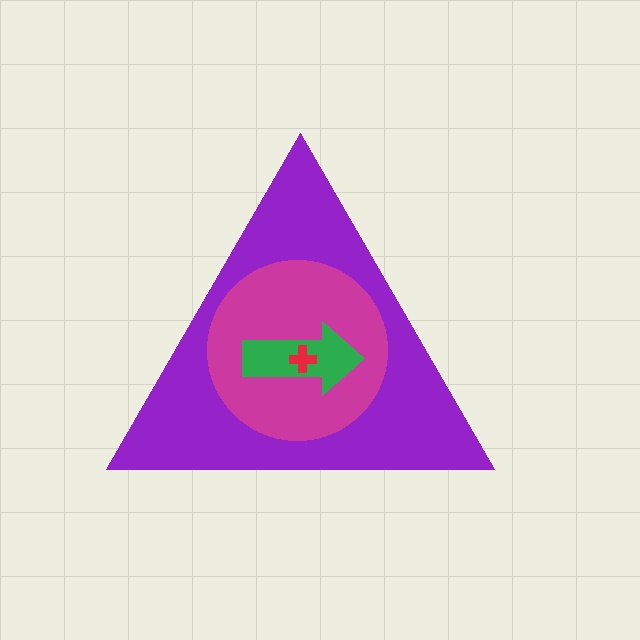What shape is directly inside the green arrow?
The red cross.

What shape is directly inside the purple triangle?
The magenta circle.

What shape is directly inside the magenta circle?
The green arrow.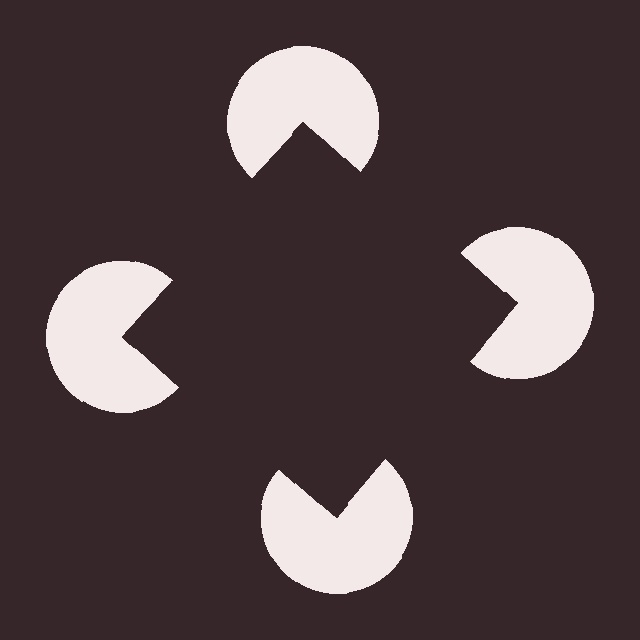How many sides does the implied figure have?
4 sides.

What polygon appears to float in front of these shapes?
An illusory square — its edges are inferred from the aligned wedge cuts in the pac-man discs, not physically drawn.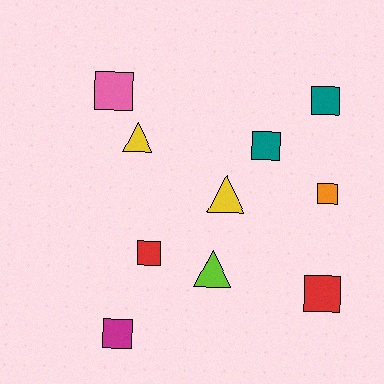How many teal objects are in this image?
There are 2 teal objects.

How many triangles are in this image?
There are 3 triangles.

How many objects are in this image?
There are 10 objects.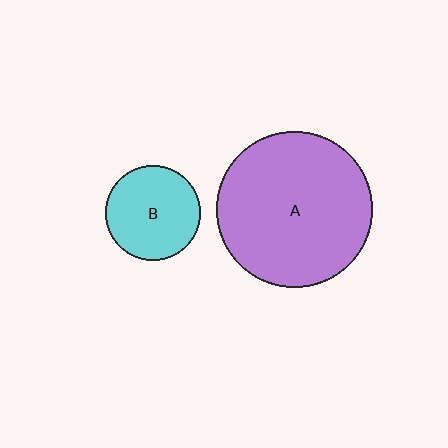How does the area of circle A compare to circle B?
Approximately 2.7 times.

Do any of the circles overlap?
No, none of the circles overlap.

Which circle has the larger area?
Circle A (purple).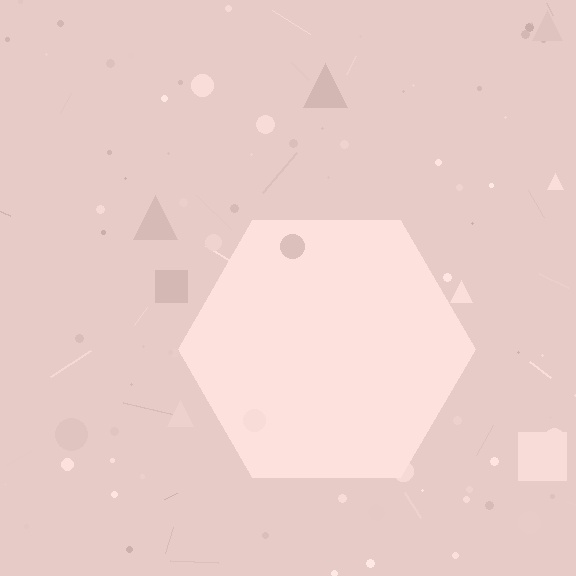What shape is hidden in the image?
A hexagon is hidden in the image.